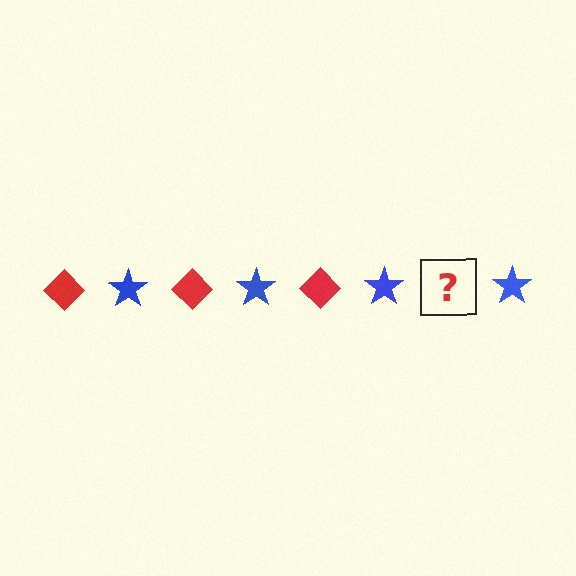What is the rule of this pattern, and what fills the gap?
The rule is that the pattern alternates between red diamond and blue star. The gap should be filled with a red diamond.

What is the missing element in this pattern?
The missing element is a red diamond.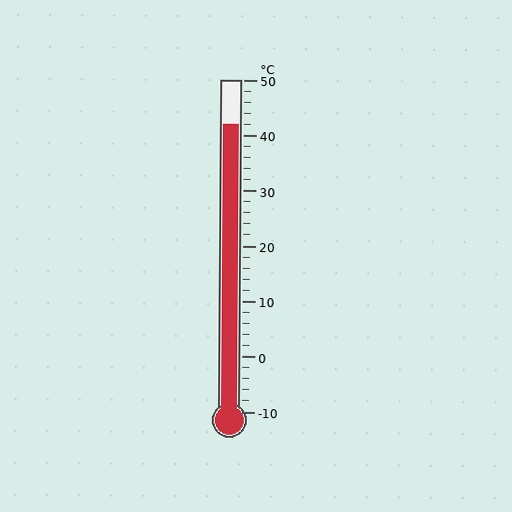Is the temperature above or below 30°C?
The temperature is above 30°C.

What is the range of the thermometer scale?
The thermometer scale ranges from -10°C to 50°C.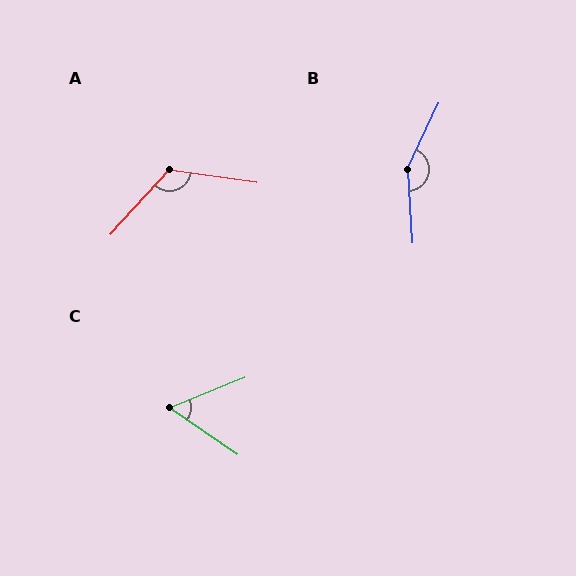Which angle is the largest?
B, at approximately 151 degrees.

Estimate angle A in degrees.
Approximately 124 degrees.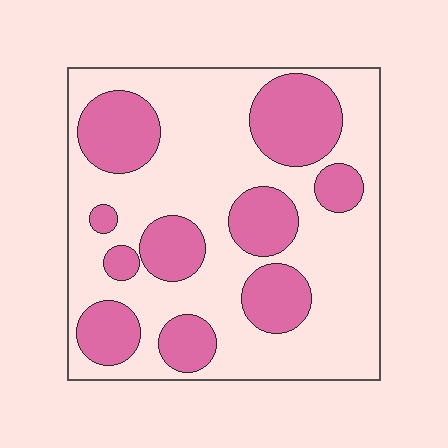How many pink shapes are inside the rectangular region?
10.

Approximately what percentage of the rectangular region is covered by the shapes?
Approximately 35%.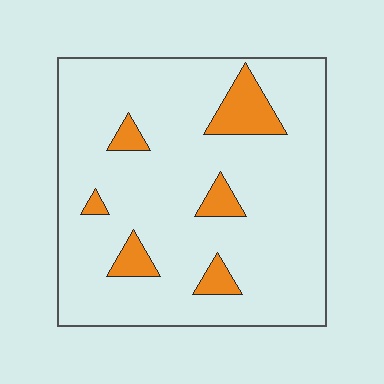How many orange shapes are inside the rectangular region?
6.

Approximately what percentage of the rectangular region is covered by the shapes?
Approximately 10%.